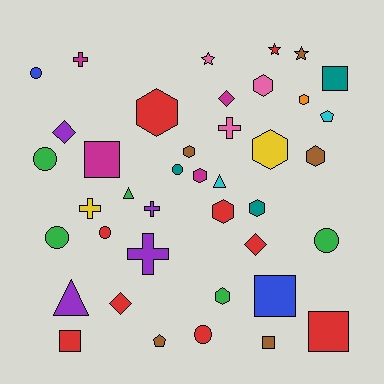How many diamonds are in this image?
There are 4 diamonds.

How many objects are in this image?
There are 40 objects.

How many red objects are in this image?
There are 9 red objects.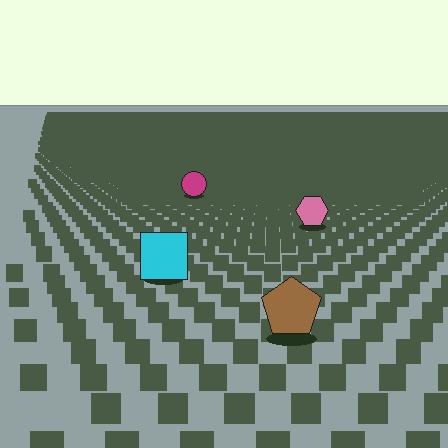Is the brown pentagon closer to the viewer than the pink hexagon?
Yes. The brown pentagon is closer — you can tell from the texture gradient: the ground texture is coarser near it.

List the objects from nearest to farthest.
From nearest to farthest: the brown pentagon, the cyan square, the pink hexagon, the magenta circle.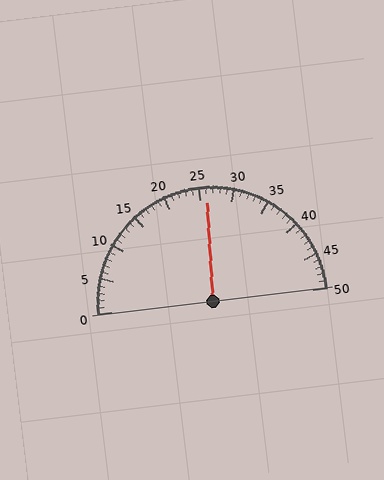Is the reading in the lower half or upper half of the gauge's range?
The reading is in the upper half of the range (0 to 50).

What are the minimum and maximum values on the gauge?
The gauge ranges from 0 to 50.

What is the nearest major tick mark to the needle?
The nearest major tick mark is 25.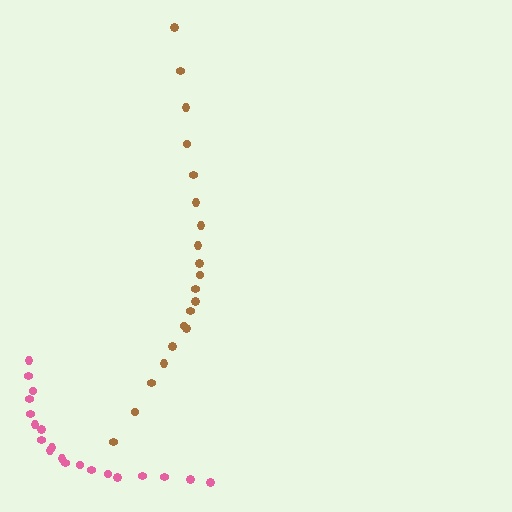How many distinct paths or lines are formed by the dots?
There are 2 distinct paths.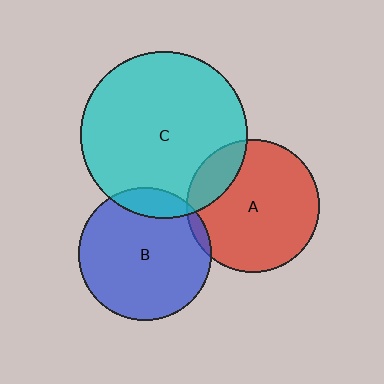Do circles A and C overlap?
Yes.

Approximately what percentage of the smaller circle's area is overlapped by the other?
Approximately 20%.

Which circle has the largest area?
Circle C (cyan).